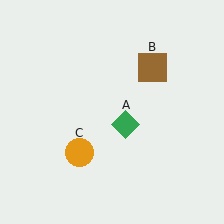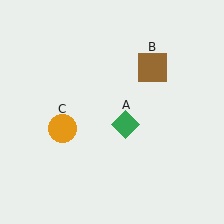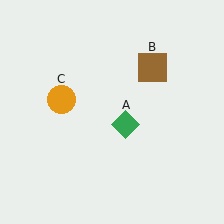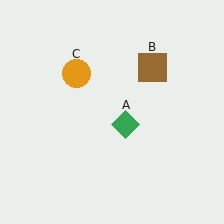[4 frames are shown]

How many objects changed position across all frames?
1 object changed position: orange circle (object C).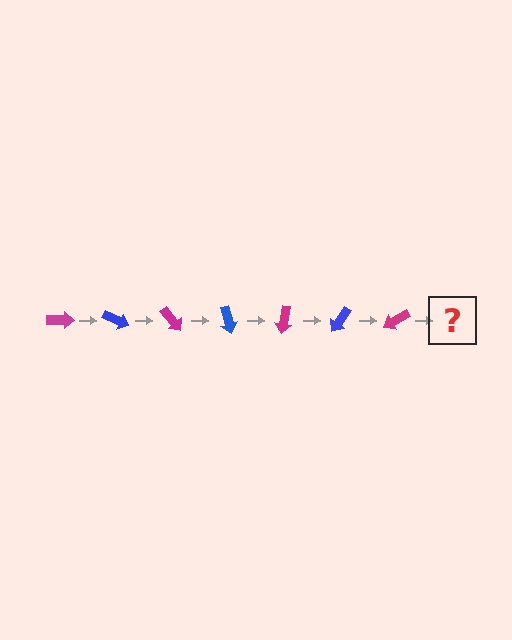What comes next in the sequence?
The next element should be a blue arrow, rotated 175 degrees from the start.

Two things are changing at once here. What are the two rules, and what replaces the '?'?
The two rules are that it rotates 25 degrees each step and the color cycles through magenta and blue. The '?' should be a blue arrow, rotated 175 degrees from the start.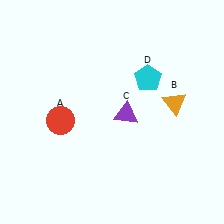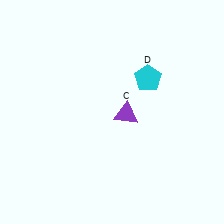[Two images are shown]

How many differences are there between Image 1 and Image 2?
There are 2 differences between the two images.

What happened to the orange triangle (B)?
The orange triangle (B) was removed in Image 2. It was in the top-right area of Image 1.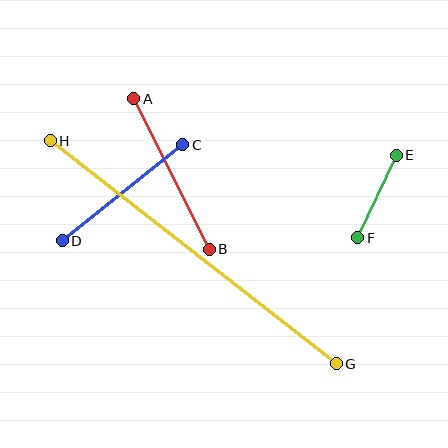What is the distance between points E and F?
The distance is approximately 91 pixels.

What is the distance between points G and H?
The distance is approximately 362 pixels.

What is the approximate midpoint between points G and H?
The midpoint is at approximately (193, 252) pixels.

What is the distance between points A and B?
The distance is approximately 169 pixels.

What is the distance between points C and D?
The distance is approximately 154 pixels.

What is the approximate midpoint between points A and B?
The midpoint is at approximately (171, 174) pixels.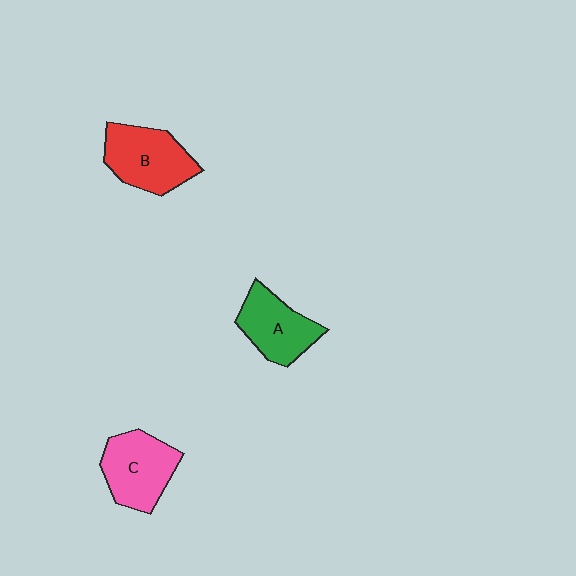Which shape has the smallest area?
Shape A (green).